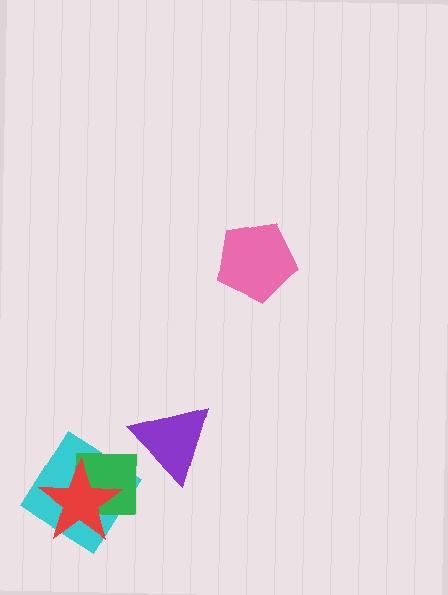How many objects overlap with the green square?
2 objects overlap with the green square.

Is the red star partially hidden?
No, no other shape covers it.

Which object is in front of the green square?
The red star is in front of the green square.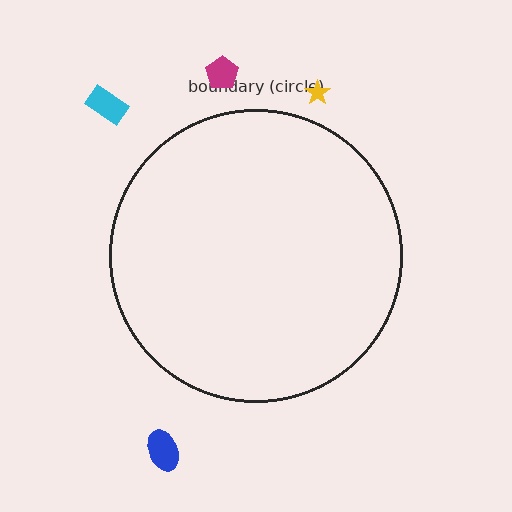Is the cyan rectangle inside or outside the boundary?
Outside.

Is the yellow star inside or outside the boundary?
Outside.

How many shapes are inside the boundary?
0 inside, 4 outside.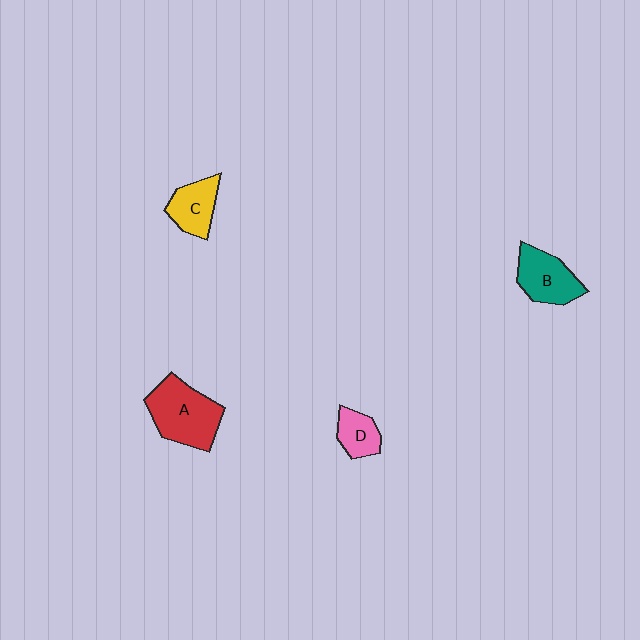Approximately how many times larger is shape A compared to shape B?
Approximately 1.4 times.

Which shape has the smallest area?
Shape D (pink).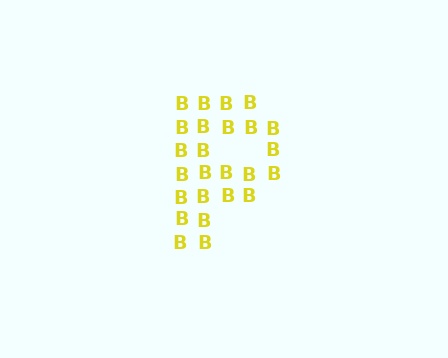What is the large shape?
The large shape is the letter P.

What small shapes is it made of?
It is made of small letter B's.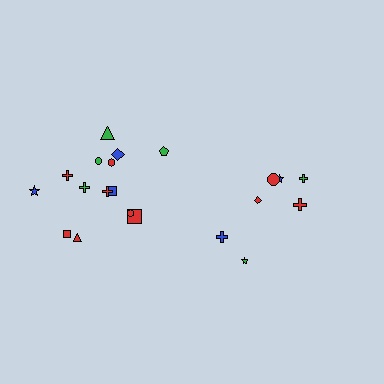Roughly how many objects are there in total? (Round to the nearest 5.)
Roughly 20 objects in total.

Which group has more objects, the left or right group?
The left group.